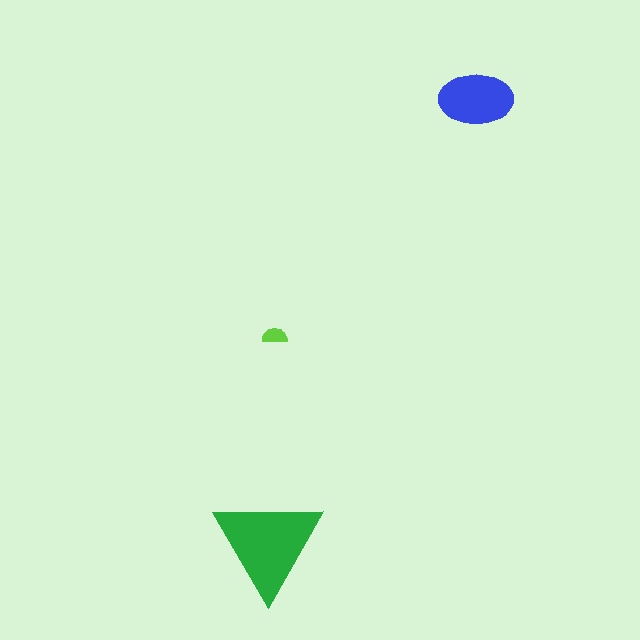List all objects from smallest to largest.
The lime semicircle, the blue ellipse, the green triangle.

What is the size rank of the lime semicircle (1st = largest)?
3rd.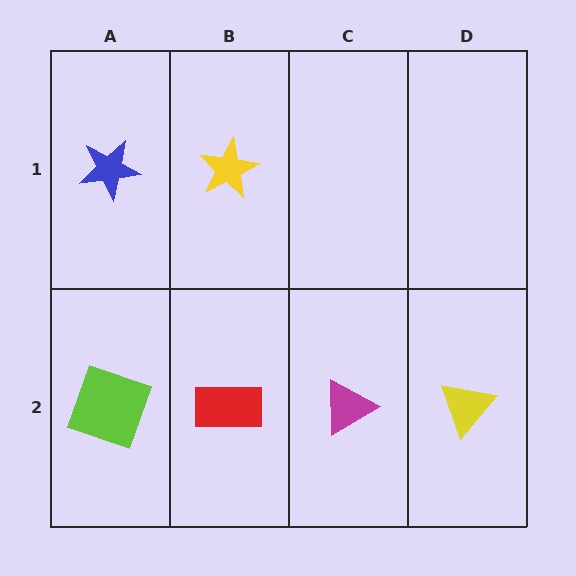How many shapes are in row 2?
4 shapes.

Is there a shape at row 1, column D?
No, that cell is empty.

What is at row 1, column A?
A blue star.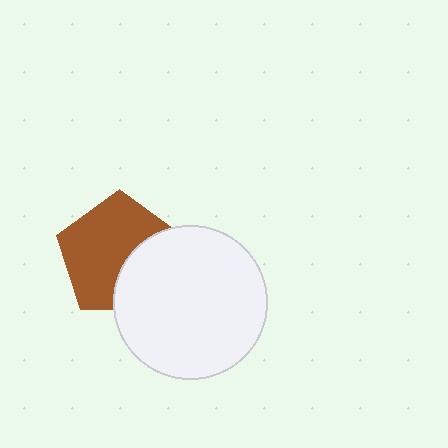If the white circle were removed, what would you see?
You would see the complete brown pentagon.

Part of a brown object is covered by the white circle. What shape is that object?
It is a pentagon.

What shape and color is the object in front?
The object in front is a white circle.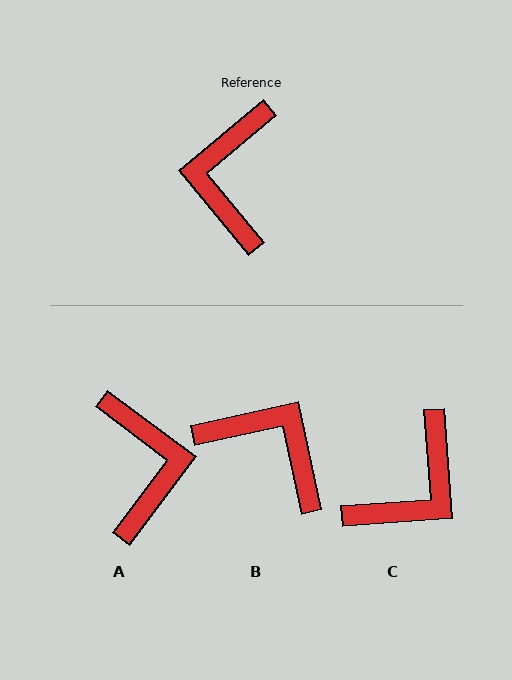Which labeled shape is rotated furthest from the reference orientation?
A, about 167 degrees away.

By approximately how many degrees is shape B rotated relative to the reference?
Approximately 117 degrees clockwise.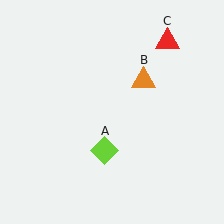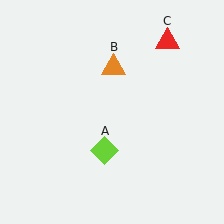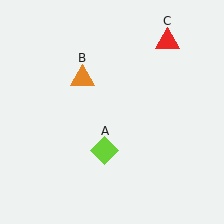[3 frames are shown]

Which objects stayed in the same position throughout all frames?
Lime diamond (object A) and red triangle (object C) remained stationary.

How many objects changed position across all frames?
1 object changed position: orange triangle (object B).